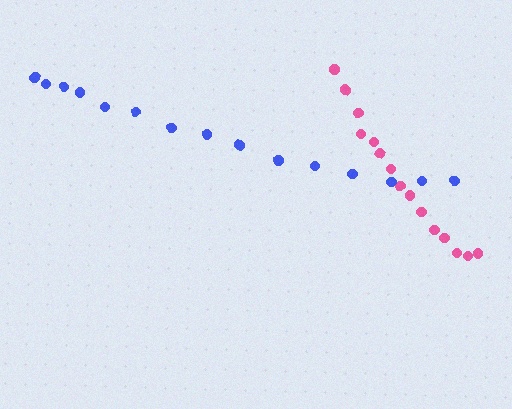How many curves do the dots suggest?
There are 2 distinct paths.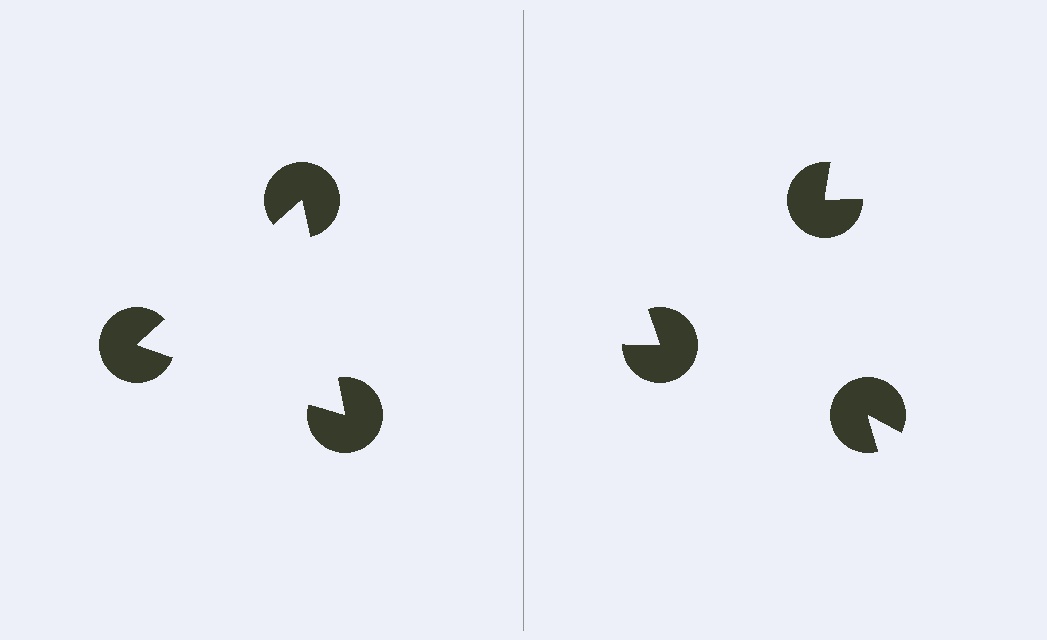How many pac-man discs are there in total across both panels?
6 — 3 on each side.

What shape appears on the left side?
An illusory triangle.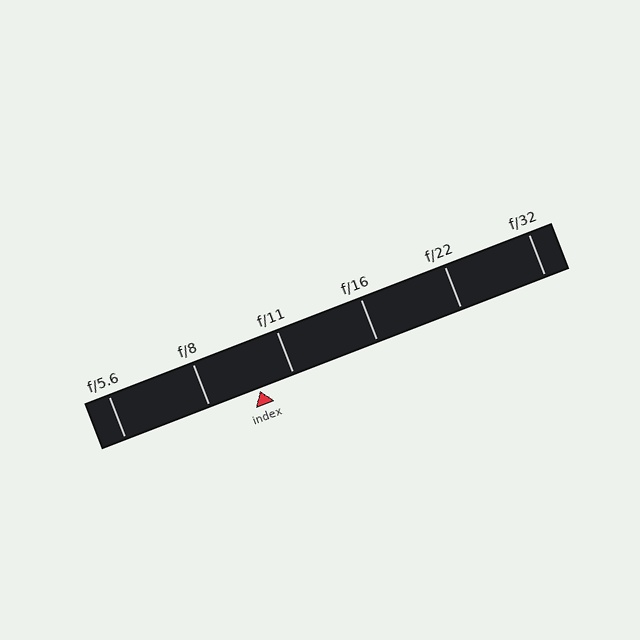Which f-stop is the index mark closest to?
The index mark is closest to f/11.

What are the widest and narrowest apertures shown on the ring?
The widest aperture shown is f/5.6 and the narrowest is f/32.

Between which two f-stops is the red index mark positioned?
The index mark is between f/8 and f/11.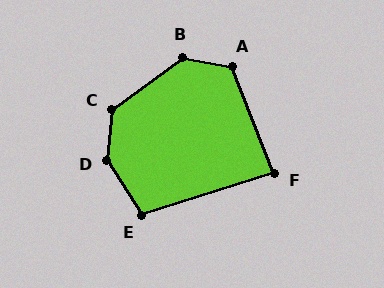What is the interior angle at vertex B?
Approximately 133 degrees (obtuse).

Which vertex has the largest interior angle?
D, at approximately 141 degrees.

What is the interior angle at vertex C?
Approximately 133 degrees (obtuse).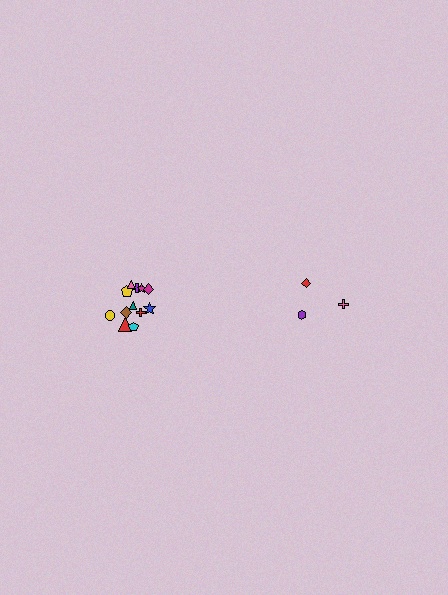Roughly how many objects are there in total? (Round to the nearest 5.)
Roughly 15 objects in total.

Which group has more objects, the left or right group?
The left group.